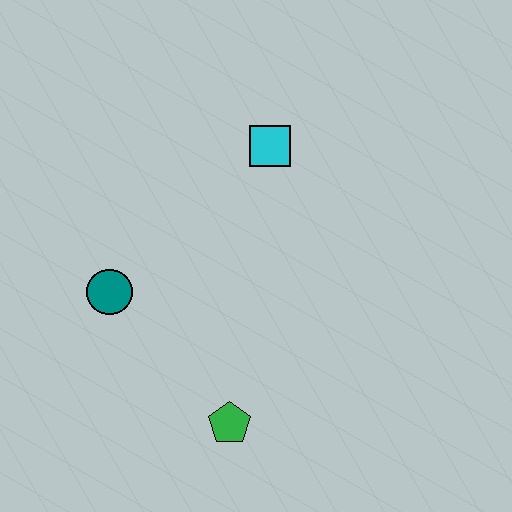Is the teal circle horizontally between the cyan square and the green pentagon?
No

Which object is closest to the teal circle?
The green pentagon is closest to the teal circle.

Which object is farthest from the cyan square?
The green pentagon is farthest from the cyan square.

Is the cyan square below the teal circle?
No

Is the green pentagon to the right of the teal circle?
Yes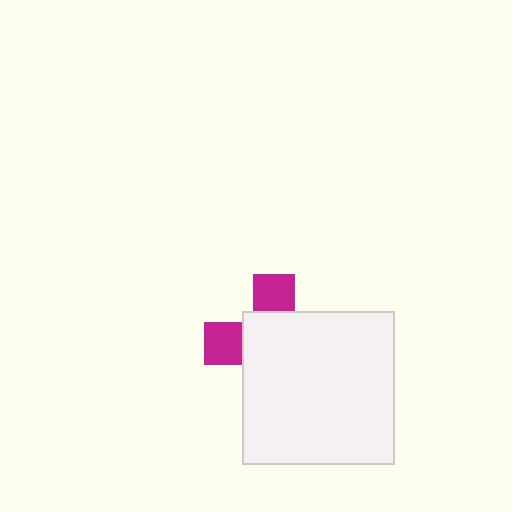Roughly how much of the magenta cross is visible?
A small part of it is visible (roughly 32%).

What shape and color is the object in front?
The object in front is a white square.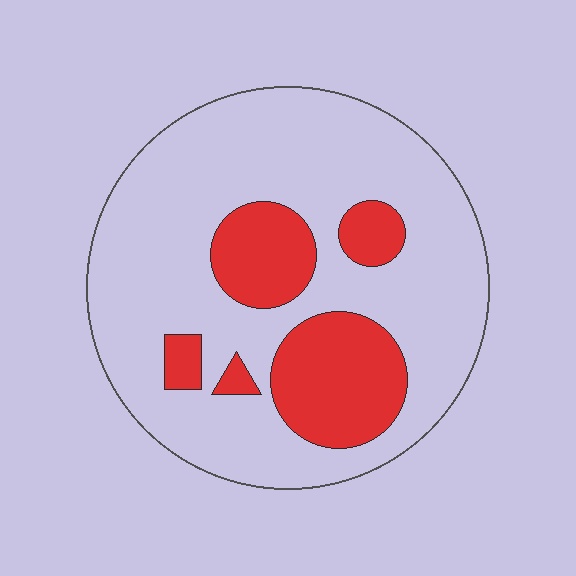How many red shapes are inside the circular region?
5.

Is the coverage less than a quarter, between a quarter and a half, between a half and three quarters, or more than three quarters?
Less than a quarter.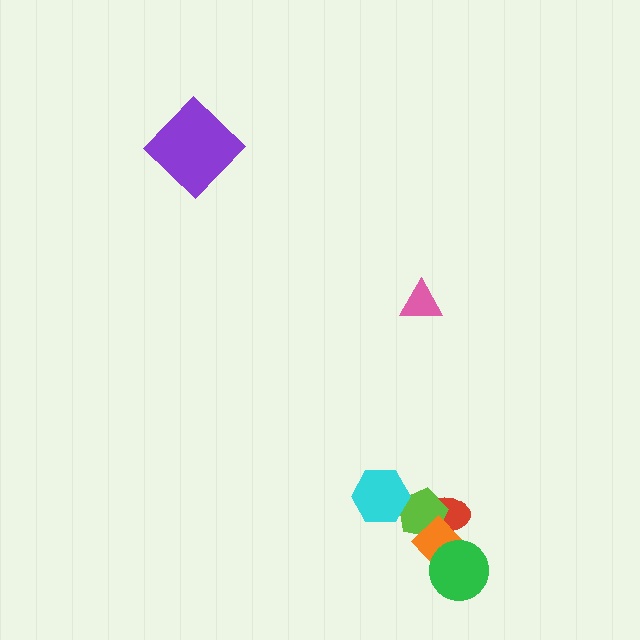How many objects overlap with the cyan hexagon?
1 object overlaps with the cyan hexagon.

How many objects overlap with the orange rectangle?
3 objects overlap with the orange rectangle.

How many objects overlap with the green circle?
1 object overlaps with the green circle.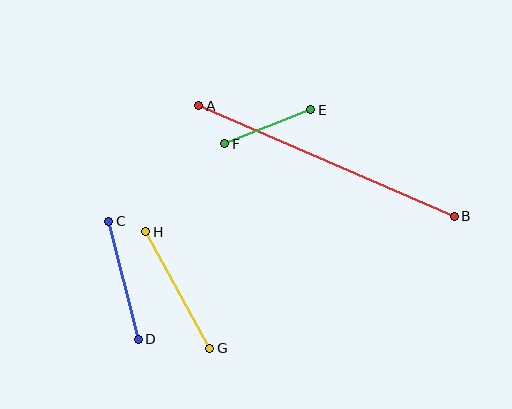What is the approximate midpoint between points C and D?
The midpoint is at approximately (124, 280) pixels.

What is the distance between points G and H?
The distance is approximately 133 pixels.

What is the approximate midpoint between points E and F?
The midpoint is at approximately (268, 127) pixels.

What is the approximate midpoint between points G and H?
The midpoint is at approximately (178, 290) pixels.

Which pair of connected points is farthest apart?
Points A and B are farthest apart.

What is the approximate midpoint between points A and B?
The midpoint is at approximately (327, 161) pixels.